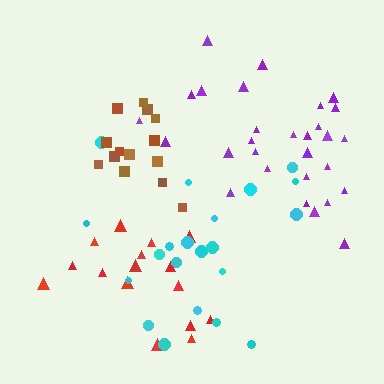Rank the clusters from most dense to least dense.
brown, purple, red, cyan.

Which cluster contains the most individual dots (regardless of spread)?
Purple (29).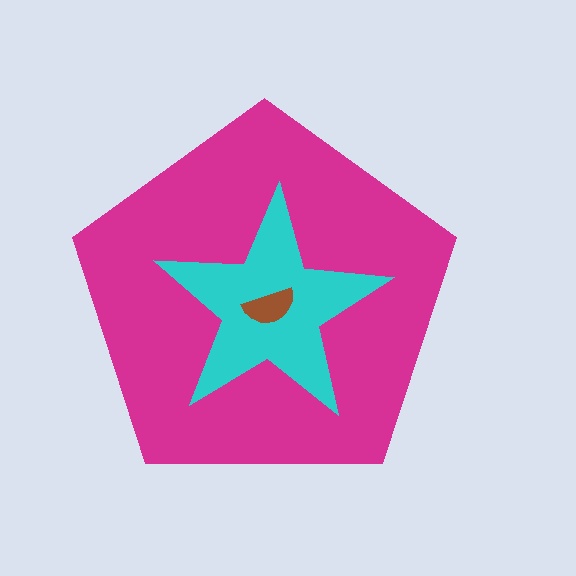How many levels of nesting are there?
3.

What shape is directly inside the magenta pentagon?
The cyan star.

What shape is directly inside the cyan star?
The brown semicircle.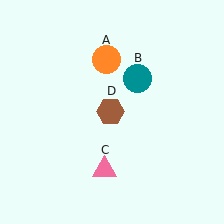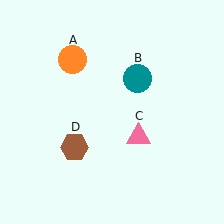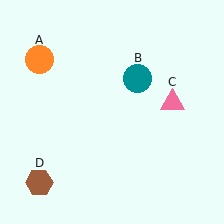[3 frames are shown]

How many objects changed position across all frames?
3 objects changed position: orange circle (object A), pink triangle (object C), brown hexagon (object D).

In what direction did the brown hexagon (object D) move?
The brown hexagon (object D) moved down and to the left.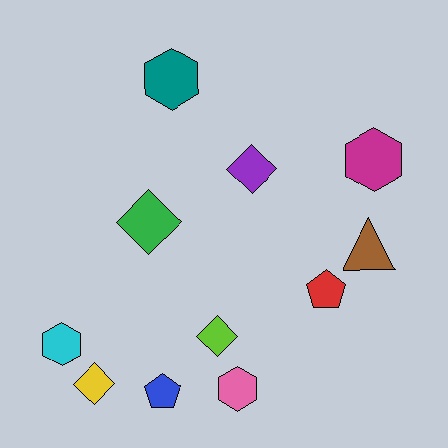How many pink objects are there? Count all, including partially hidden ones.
There is 1 pink object.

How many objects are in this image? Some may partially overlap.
There are 11 objects.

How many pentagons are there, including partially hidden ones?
There are 2 pentagons.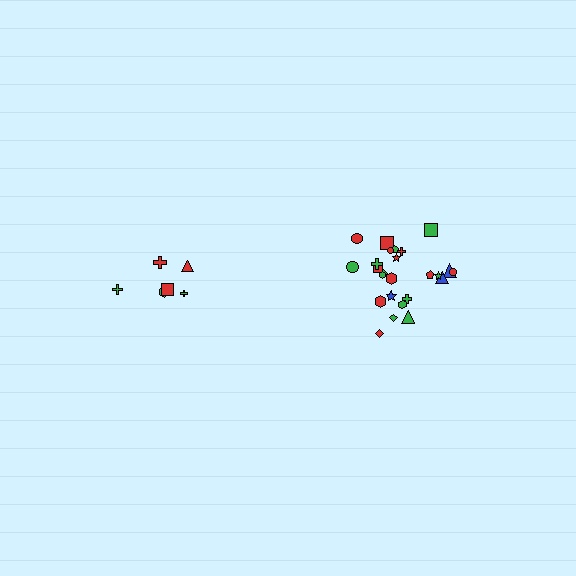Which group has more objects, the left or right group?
The right group.